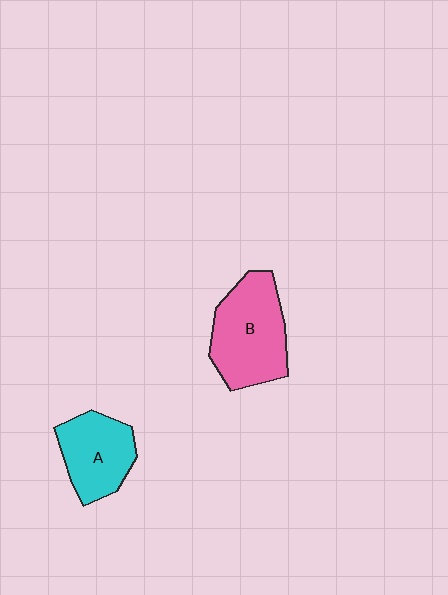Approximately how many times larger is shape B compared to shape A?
Approximately 1.4 times.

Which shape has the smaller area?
Shape A (cyan).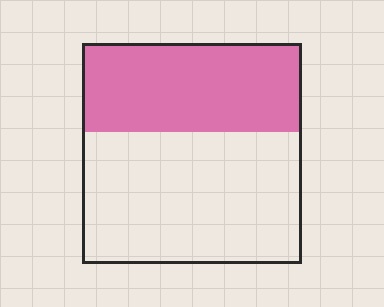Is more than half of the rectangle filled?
No.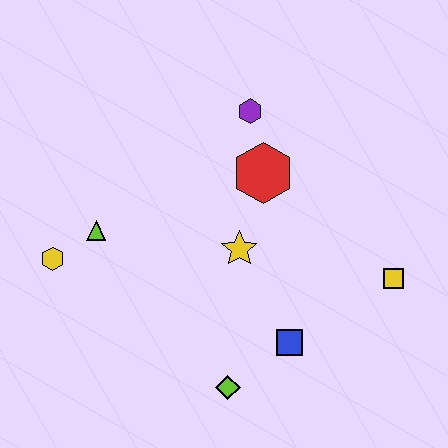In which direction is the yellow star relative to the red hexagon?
The yellow star is below the red hexagon.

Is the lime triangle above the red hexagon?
No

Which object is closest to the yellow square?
The blue square is closest to the yellow square.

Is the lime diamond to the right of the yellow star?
No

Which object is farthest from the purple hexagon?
The lime diamond is farthest from the purple hexagon.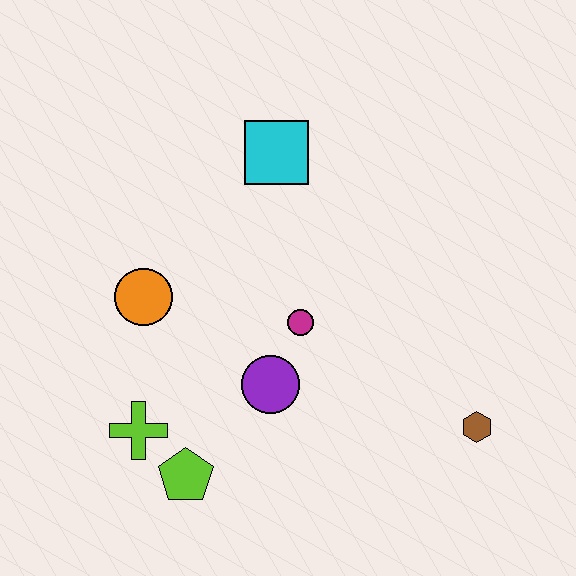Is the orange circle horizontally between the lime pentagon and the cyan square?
No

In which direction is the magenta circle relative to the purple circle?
The magenta circle is above the purple circle.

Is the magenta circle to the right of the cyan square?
Yes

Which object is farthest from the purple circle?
The cyan square is farthest from the purple circle.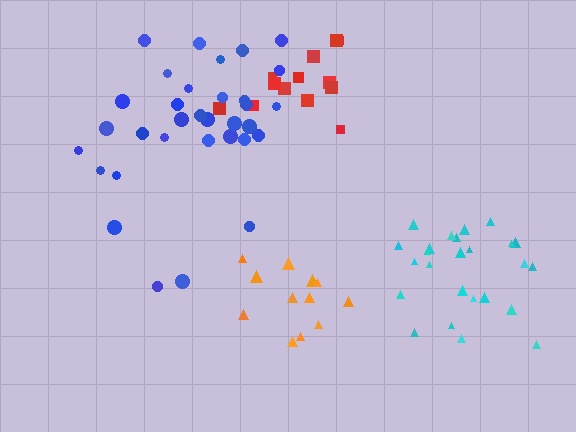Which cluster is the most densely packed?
Orange.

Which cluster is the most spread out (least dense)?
Blue.